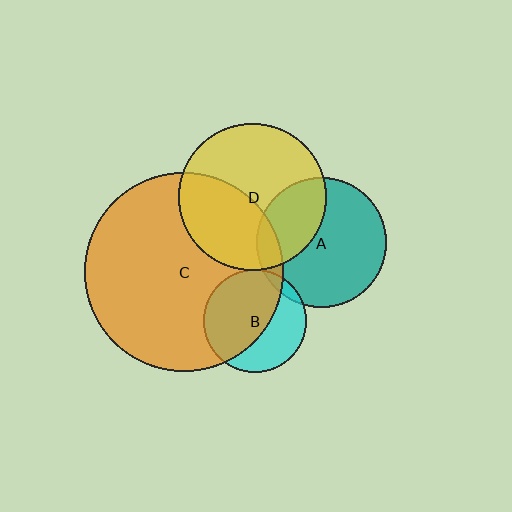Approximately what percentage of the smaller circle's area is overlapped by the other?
Approximately 60%.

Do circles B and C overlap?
Yes.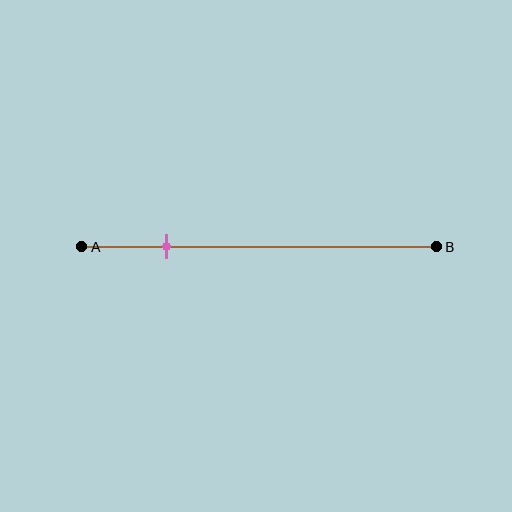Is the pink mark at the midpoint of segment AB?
No, the mark is at about 25% from A, not at the 50% midpoint.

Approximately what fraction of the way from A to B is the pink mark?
The pink mark is approximately 25% of the way from A to B.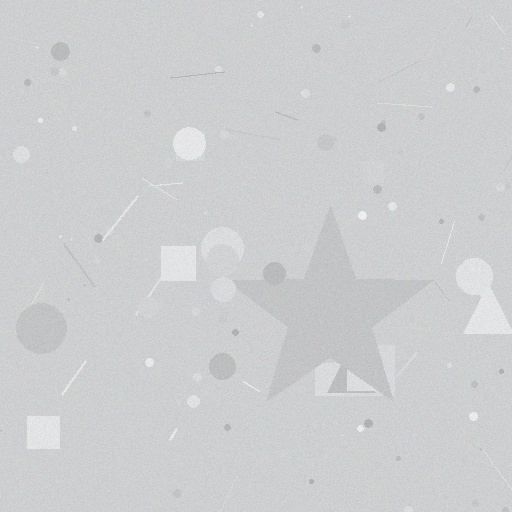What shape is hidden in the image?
A star is hidden in the image.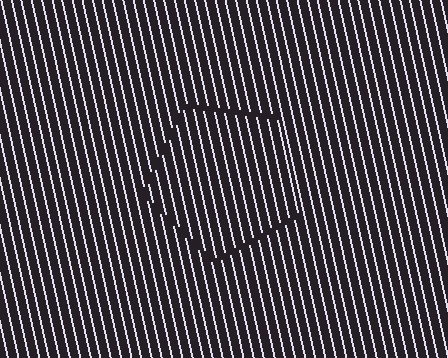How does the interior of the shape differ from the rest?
The interior of the shape contains the same grating, shifted by half a period — the contour is defined by the phase discontinuity where line-ends from the inner and outer gratings abut.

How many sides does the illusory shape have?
5 sides — the line-ends trace a pentagon.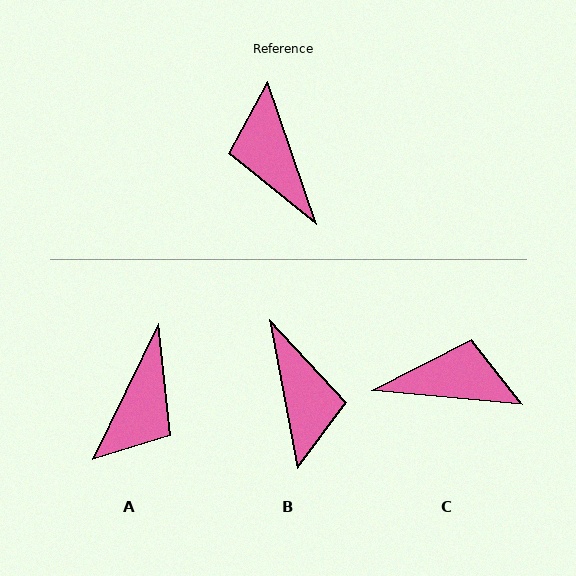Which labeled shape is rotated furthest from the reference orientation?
B, about 172 degrees away.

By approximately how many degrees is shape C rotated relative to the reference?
Approximately 114 degrees clockwise.